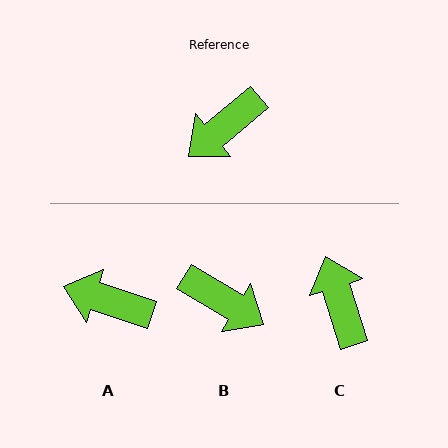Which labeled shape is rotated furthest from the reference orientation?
C, about 112 degrees away.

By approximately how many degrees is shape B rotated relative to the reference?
Approximately 109 degrees counter-clockwise.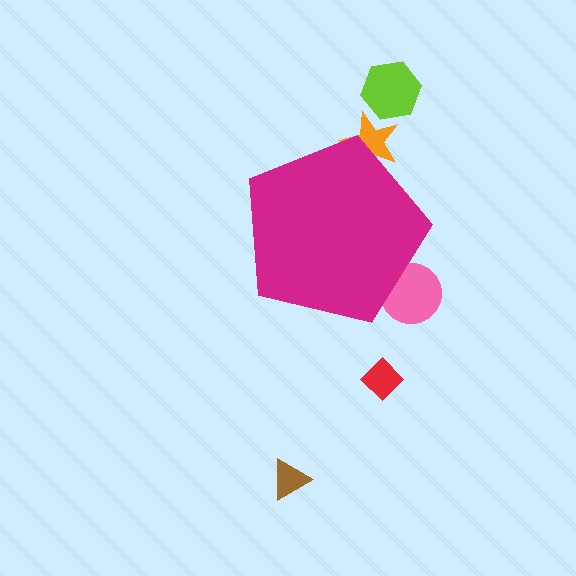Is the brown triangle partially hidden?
No, the brown triangle is fully visible.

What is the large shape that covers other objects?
A magenta pentagon.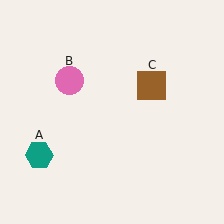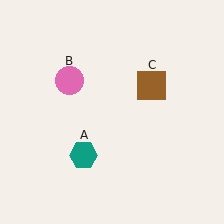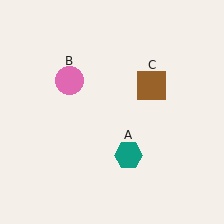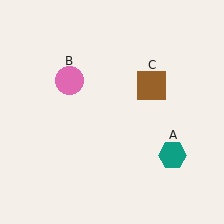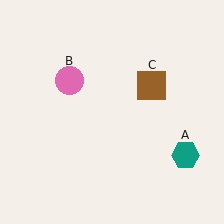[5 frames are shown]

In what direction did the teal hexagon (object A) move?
The teal hexagon (object A) moved right.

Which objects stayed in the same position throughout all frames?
Pink circle (object B) and brown square (object C) remained stationary.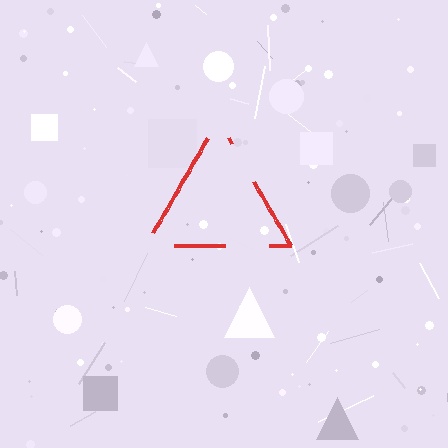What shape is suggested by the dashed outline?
The dashed outline suggests a triangle.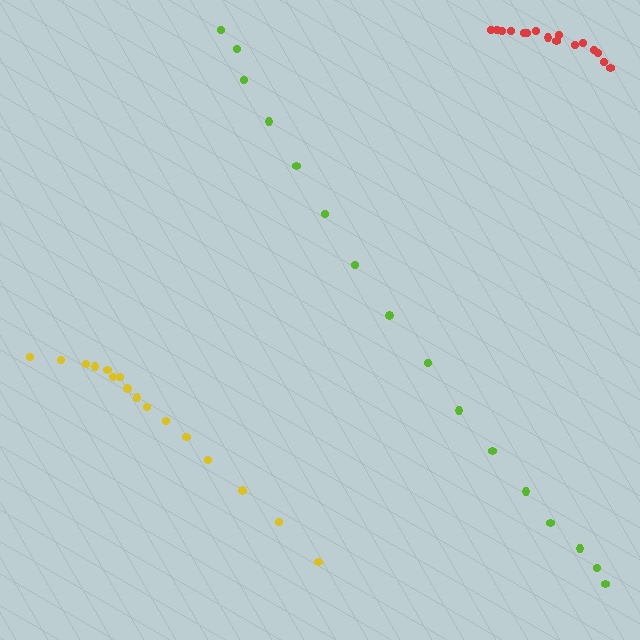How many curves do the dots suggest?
There are 3 distinct paths.